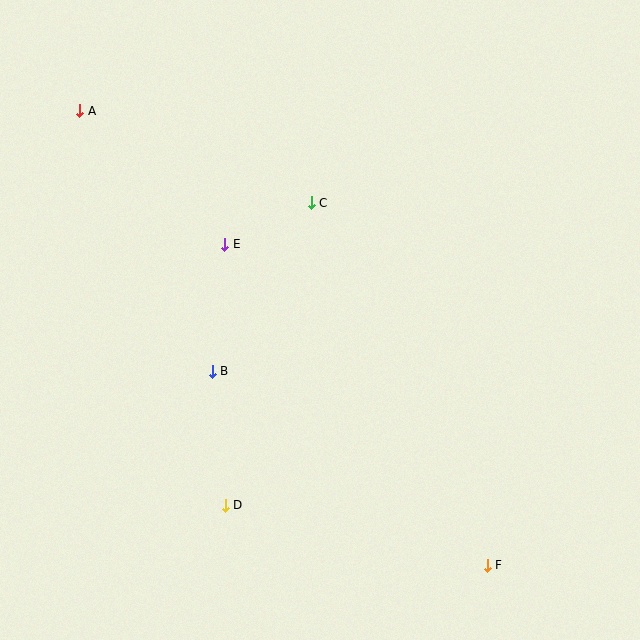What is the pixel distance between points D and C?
The distance between D and C is 314 pixels.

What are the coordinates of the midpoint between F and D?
The midpoint between F and D is at (356, 535).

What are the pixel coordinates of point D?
Point D is at (225, 505).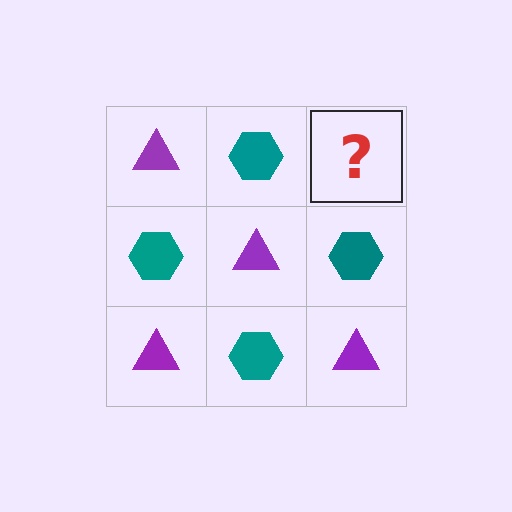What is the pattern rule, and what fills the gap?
The rule is that it alternates purple triangle and teal hexagon in a checkerboard pattern. The gap should be filled with a purple triangle.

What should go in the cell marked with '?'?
The missing cell should contain a purple triangle.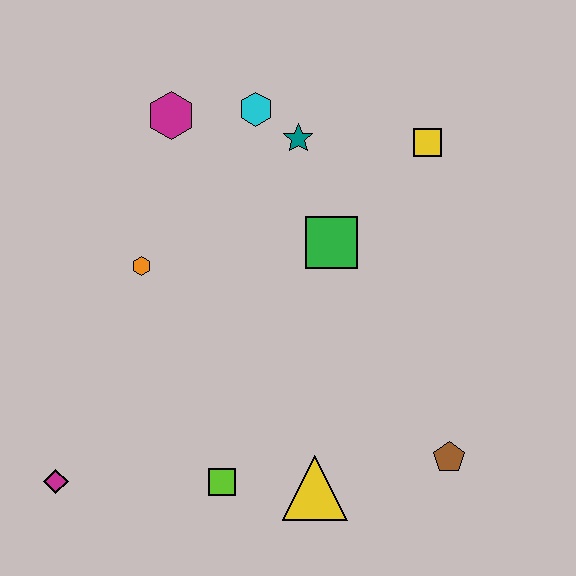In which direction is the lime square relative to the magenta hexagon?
The lime square is below the magenta hexagon.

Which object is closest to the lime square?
The yellow triangle is closest to the lime square.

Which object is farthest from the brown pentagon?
The magenta hexagon is farthest from the brown pentagon.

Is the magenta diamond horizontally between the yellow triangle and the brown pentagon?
No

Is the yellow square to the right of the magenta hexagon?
Yes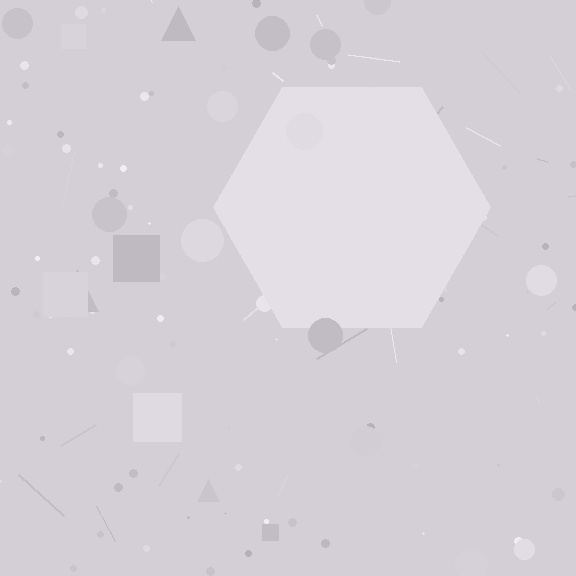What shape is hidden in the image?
A hexagon is hidden in the image.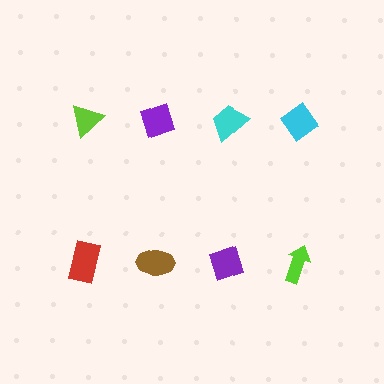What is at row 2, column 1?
A red rectangle.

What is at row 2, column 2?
A brown ellipse.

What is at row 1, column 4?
A cyan diamond.